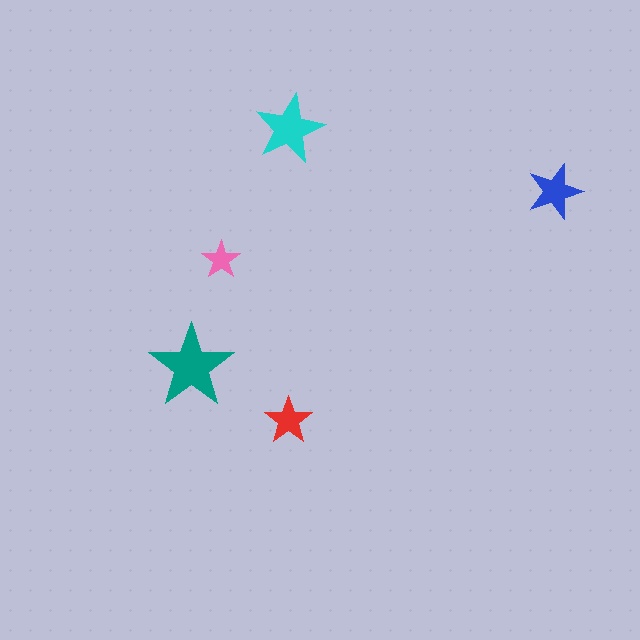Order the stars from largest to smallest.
the teal one, the cyan one, the blue one, the red one, the pink one.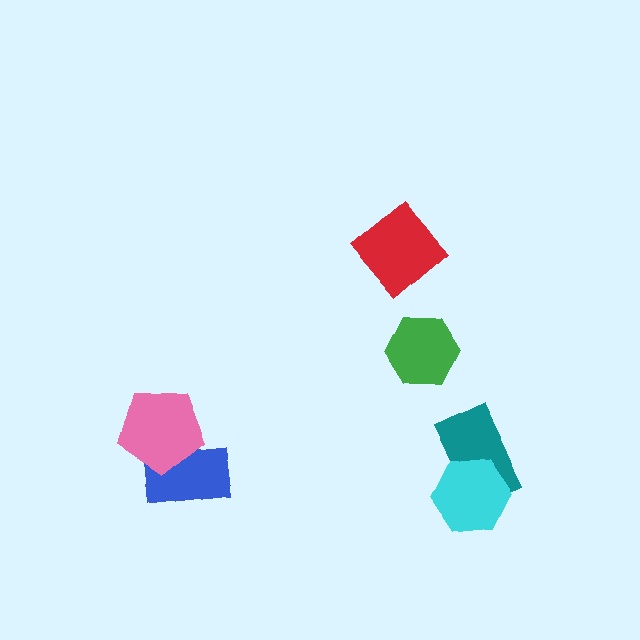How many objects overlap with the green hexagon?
0 objects overlap with the green hexagon.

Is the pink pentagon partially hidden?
No, no other shape covers it.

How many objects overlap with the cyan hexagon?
1 object overlaps with the cyan hexagon.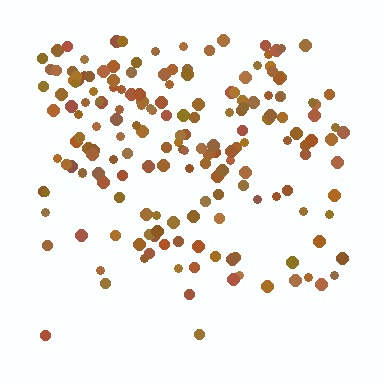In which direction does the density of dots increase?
From bottom to top, with the top side densest.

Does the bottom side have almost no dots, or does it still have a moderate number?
Still a moderate number, just noticeably fewer than the top.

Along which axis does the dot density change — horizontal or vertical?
Vertical.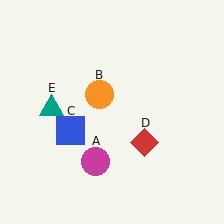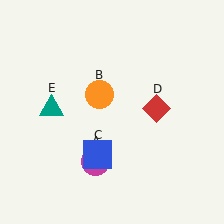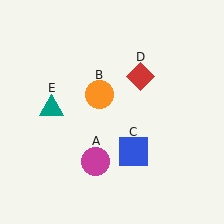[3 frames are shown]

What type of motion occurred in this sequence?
The blue square (object C), red diamond (object D) rotated counterclockwise around the center of the scene.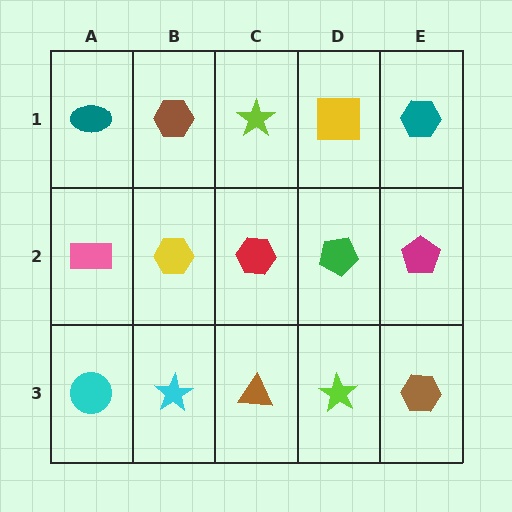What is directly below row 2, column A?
A cyan circle.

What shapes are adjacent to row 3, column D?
A green pentagon (row 2, column D), a brown triangle (row 3, column C), a brown hexagon (row 3, column E).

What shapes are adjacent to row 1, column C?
A red hexagon (row 2, column C), a brown hexagon (row 1, column B), a yellow square (row 1, column D).